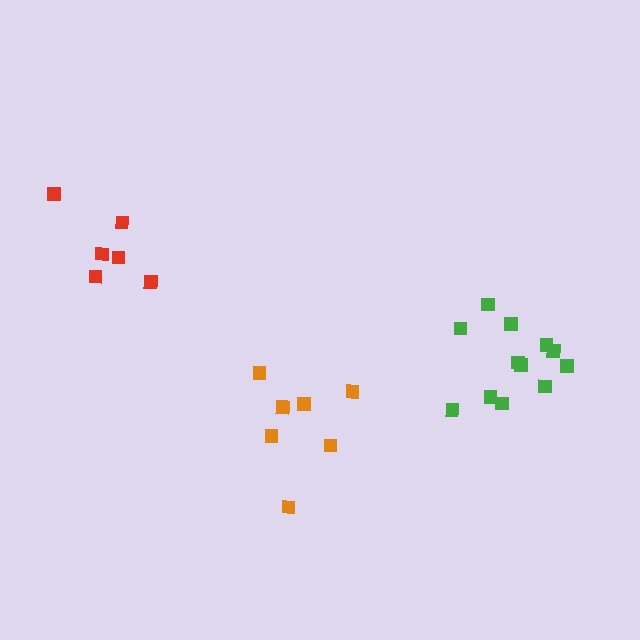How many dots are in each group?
Group 1: 6 dots, Group 2: 7 dots, Group 3: 12 dots (25 total).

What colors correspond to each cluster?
The clusters are colored: red, orange, green.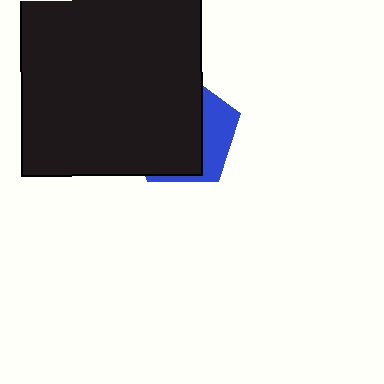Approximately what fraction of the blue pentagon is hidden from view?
Roughly 70% of the blue pentagon is hidden behind the black rectangle.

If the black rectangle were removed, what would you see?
You would see the complete blue pentagon.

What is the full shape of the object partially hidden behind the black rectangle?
The partially hidden object is a blue pentagon.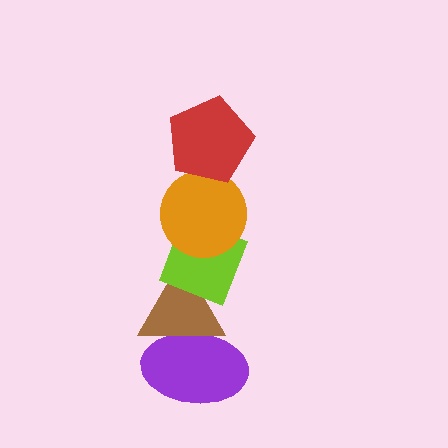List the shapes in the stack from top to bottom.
From top to bottom: the red pentagon, the orange circle, the lime diamond, the brown triangle, the purple ellipse.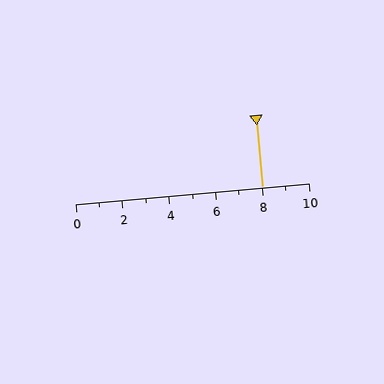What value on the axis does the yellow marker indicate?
The marker indicates approximately 8.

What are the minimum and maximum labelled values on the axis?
The axis runs from 0 to 10.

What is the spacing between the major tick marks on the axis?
The major ticks are spaced 2 apart.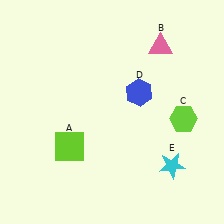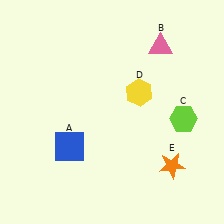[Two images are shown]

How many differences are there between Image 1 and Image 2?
There are 3 differences between the two images.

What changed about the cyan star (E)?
In Image 1, E is cyan. In Image 2, it changed to orange.